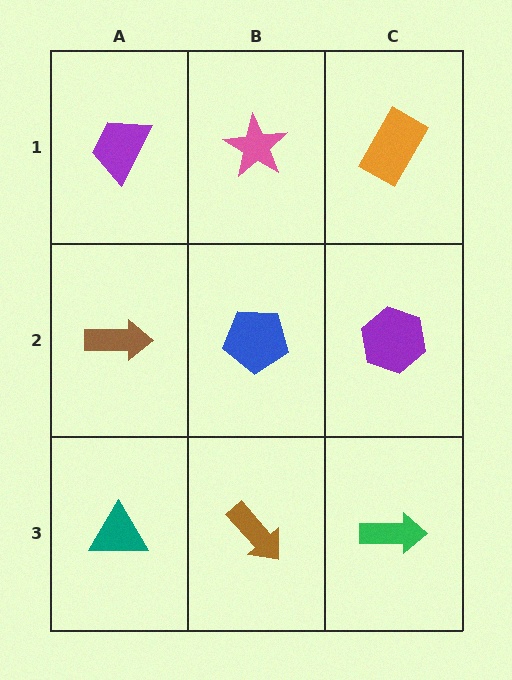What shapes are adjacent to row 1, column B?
A blue pentagon (row 2, column B), a purple trapezoid (row 1, column A), an orange rectangle (row 1, column C).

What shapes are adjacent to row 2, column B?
A pink star (row 1, column B), a brown arrow (row 3, column B), a brown arrow (row 2, column A), a purple hexagon (row 2, column C).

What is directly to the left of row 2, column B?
A brown arrow.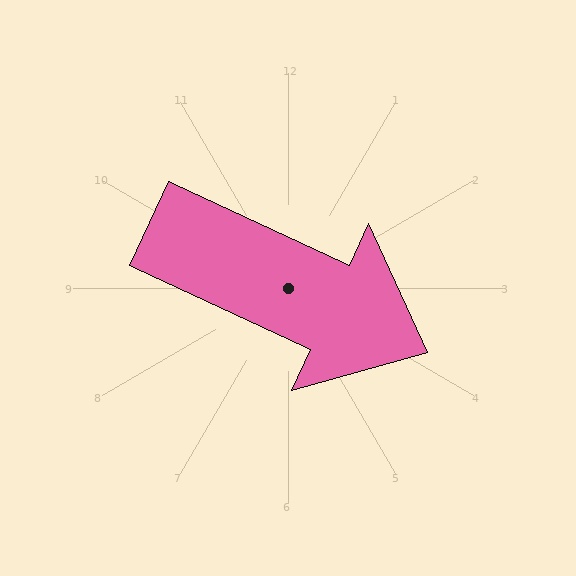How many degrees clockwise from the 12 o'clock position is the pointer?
Approximately 115 degrees.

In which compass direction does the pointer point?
Southeast.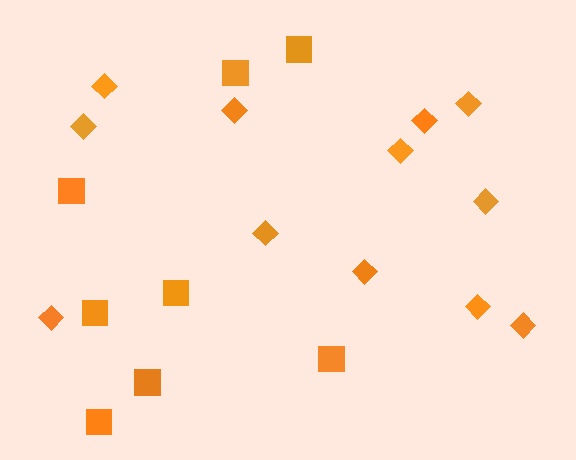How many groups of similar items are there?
There are 2 groups: one group of diamonds (12) and one group of squares (8).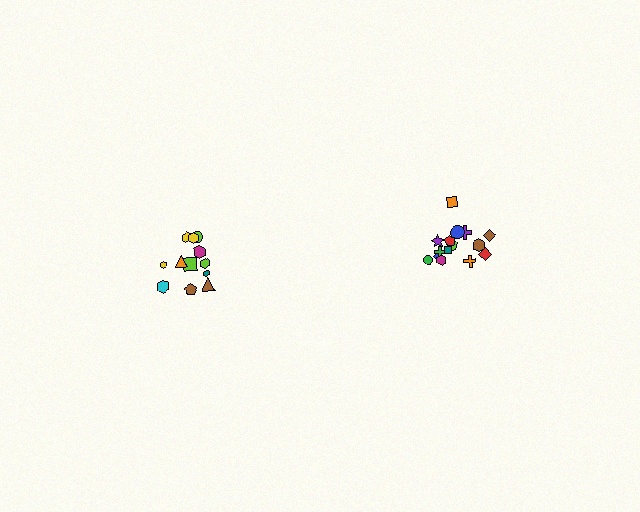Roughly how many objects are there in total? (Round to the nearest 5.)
Roughly 25 objects in total.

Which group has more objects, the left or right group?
The right group.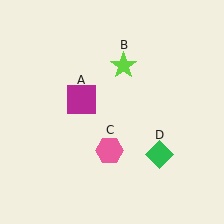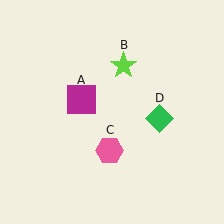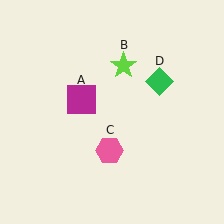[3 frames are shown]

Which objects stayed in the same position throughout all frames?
Magenta square (object A) and lime star (object B) and pink hexagon (object C) remained stationary.